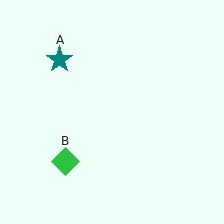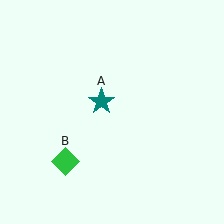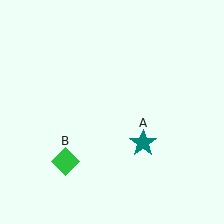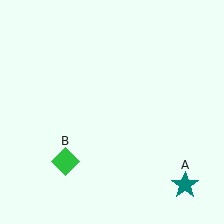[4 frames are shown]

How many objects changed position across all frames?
1 object changed position: teal star (object A).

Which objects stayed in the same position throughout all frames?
Green diamond (object B) remained stationary.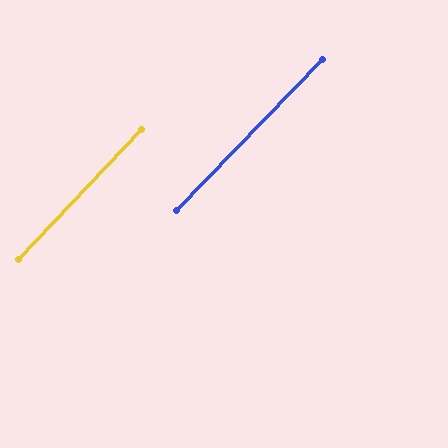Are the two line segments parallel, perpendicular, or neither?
Parallel — their directions differ by only 0.6°.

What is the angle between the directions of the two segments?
Approximately 1 degree.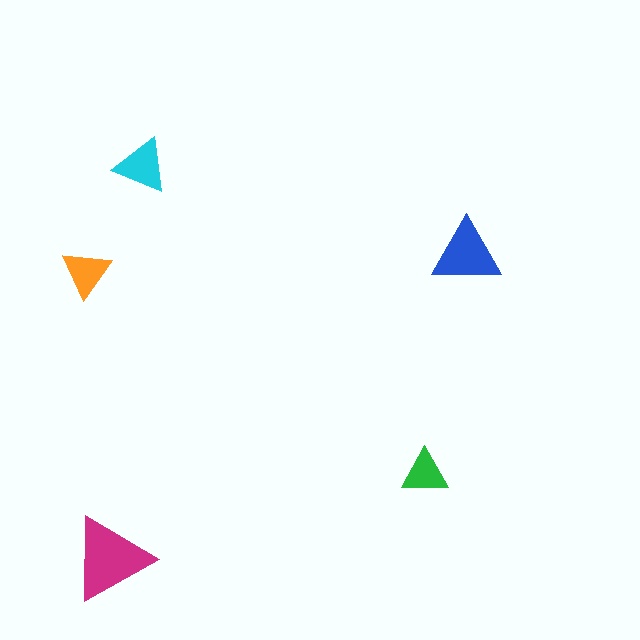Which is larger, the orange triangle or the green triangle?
The orange one.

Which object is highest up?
The cyan triangle is topmost.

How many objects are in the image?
There are 5 objects in the image.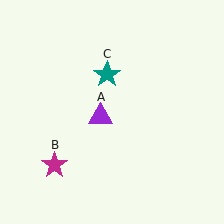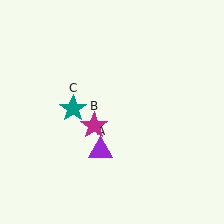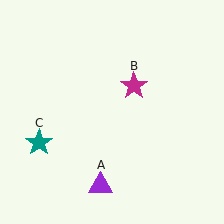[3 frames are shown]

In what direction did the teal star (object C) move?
The teal star (object C) moved down and to the left.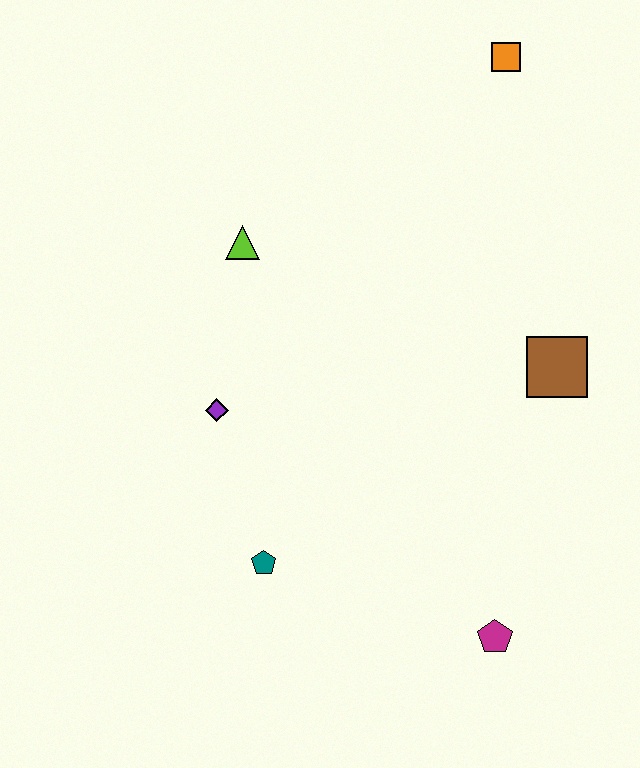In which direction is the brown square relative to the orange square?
The brown square is below the orange square.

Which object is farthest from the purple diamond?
The orange square is farthest from the purple diamond.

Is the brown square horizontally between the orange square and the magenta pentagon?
No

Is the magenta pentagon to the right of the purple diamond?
Yes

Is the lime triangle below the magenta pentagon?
No